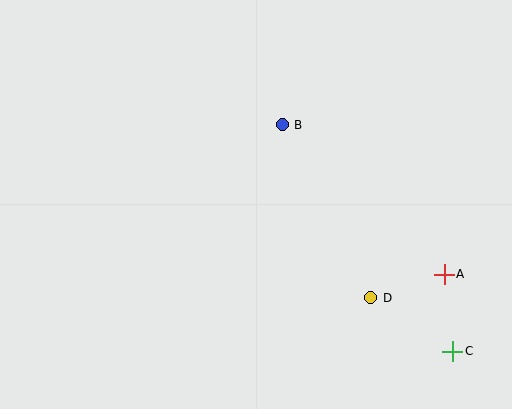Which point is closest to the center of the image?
Point B at (282, 125) is closest to the center.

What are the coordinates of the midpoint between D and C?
The midpoint between D and C is at (412, 324).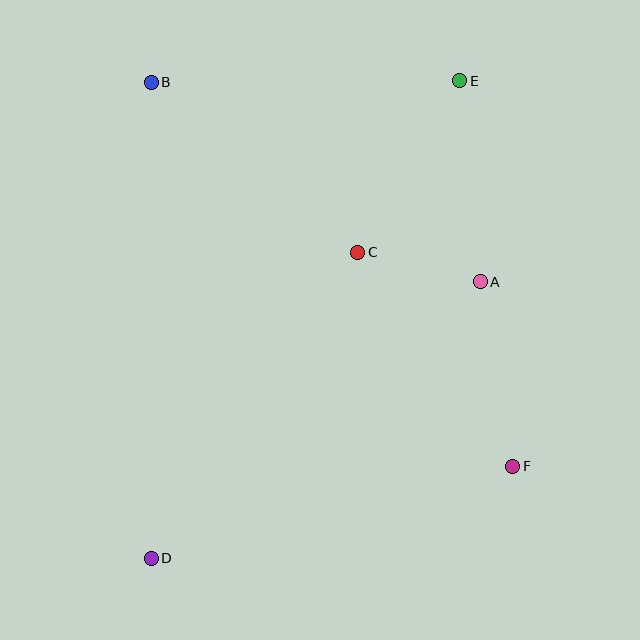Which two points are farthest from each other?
Points D and E are farthest from each other.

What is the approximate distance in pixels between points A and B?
The distance between A and B is approximately 385 pixels.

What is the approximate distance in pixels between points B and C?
The distance between B and C is approximately 267 pixels.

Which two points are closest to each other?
Points A and C are closest to each other.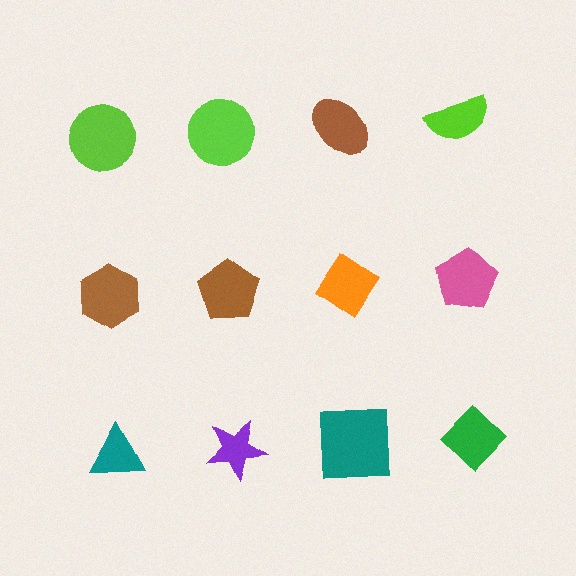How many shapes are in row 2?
4 shapes.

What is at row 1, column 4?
A lime semicircle.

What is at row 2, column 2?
A brown pentagon.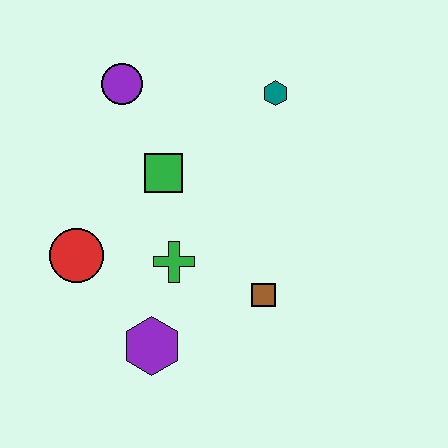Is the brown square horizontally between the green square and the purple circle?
No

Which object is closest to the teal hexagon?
The green square is closest to the teal hexagon.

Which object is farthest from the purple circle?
The purple hexagon is farthest from the purple circle.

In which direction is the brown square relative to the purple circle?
The brown square is below the purple circle.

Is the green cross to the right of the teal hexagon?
No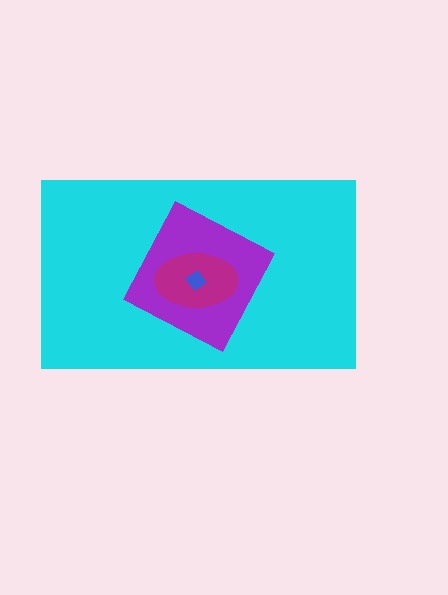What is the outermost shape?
The cyan rectangle.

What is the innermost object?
The blue diamond.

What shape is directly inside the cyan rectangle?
The purple square.